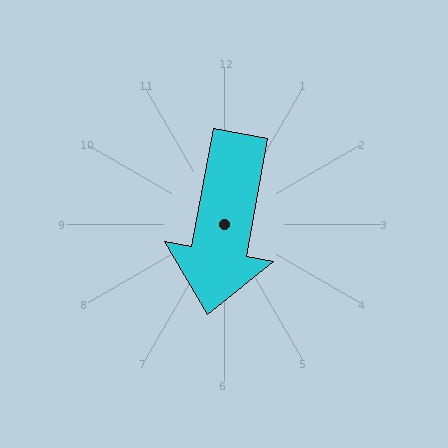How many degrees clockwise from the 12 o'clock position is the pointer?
Approximately 190 degrees.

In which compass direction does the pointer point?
South.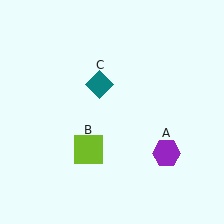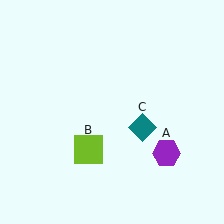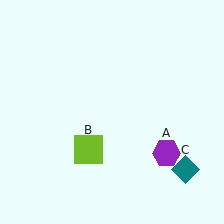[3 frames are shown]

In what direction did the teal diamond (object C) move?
The teal diamond (object C) moved down and to the right.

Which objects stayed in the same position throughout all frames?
Purple hexagon (object A) and lime square (object B) remained stationary.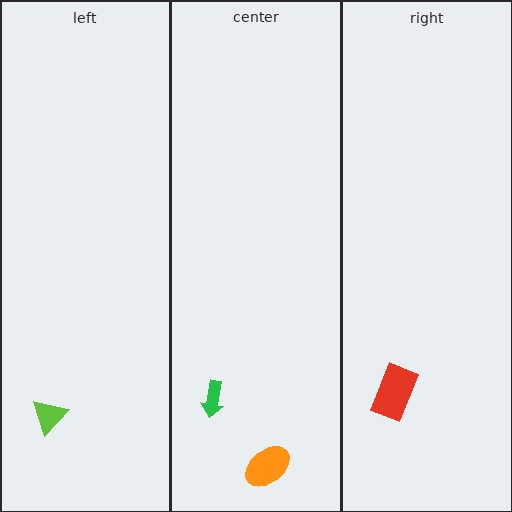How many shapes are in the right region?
1.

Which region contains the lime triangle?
The left region.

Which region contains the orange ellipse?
The center region.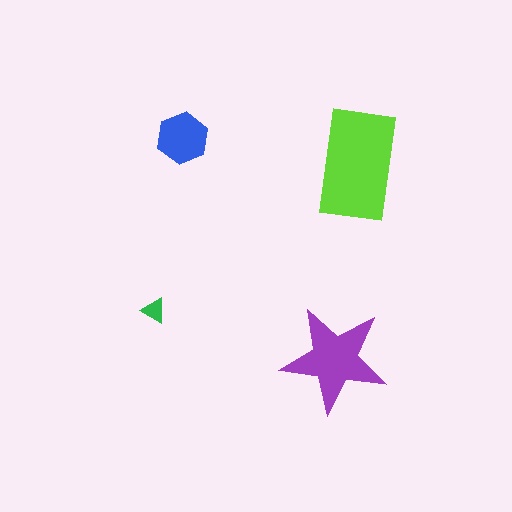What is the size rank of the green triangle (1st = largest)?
4th.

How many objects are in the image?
There are 4 objects in the image.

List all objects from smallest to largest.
The green triangle, the blue hexagon, the purple star, the lime rectangle.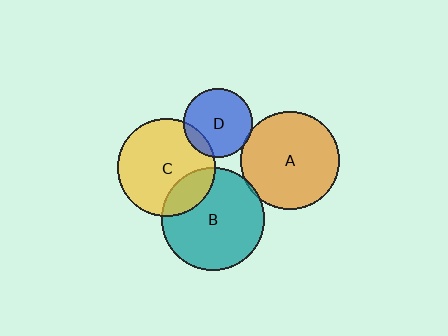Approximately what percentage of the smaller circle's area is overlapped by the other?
Approximately 20%.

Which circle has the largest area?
Circle B (teal).